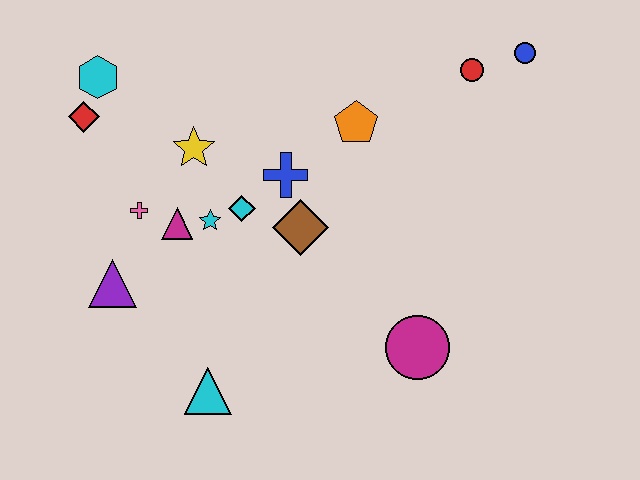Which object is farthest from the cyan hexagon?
The blue circle is farthest from the cyan hexagon.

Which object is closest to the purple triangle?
The pink cross is closest to the purple triangle.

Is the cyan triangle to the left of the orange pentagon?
Yes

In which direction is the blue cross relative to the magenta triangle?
The blue cross is to the right of the magenta triangle.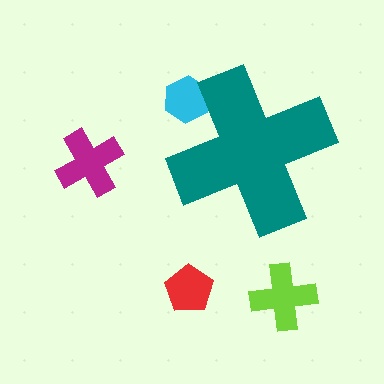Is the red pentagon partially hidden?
No, the red pentagon is fully visible.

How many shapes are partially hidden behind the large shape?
1 shape is partially hidden.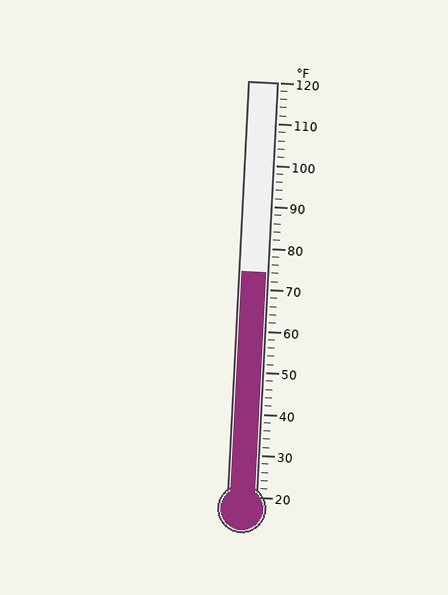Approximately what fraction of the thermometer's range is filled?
The thermometer is filled to approximately 55% of its range.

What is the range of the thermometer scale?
The thermometer scale ranges from 20°F to 120°F.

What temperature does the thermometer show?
The thermometer shows approximately 74°F.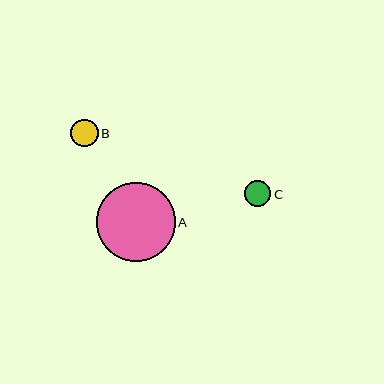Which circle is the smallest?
Circle C is the smallest with a size of approximately 26 pixels.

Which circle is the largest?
Circle A is the largest with a size of approximately 79 pixels.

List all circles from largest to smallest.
From largest to smallest: A, B, C.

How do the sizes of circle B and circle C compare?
Circle B and circle C are approximately the same size.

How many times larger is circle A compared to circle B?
Circle A is approximately 2.9 times the size of circle B.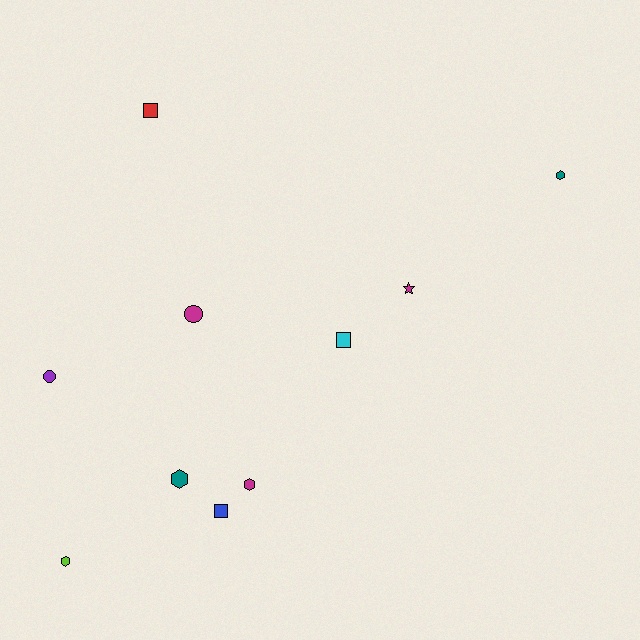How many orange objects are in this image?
There are no orange objects.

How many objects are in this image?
There are 10 objects.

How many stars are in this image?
There is 1 star.